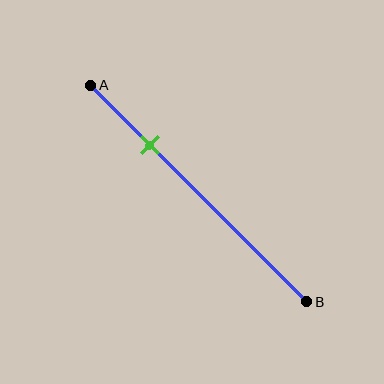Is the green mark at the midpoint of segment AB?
No, the mark is at about 30% from A, not at the 50% midpoint.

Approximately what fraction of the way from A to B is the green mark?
The green mark is approximately 30% of the way from A to B.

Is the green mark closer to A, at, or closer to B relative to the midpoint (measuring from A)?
The green mark is closer to point A than the midpoint of segment AB.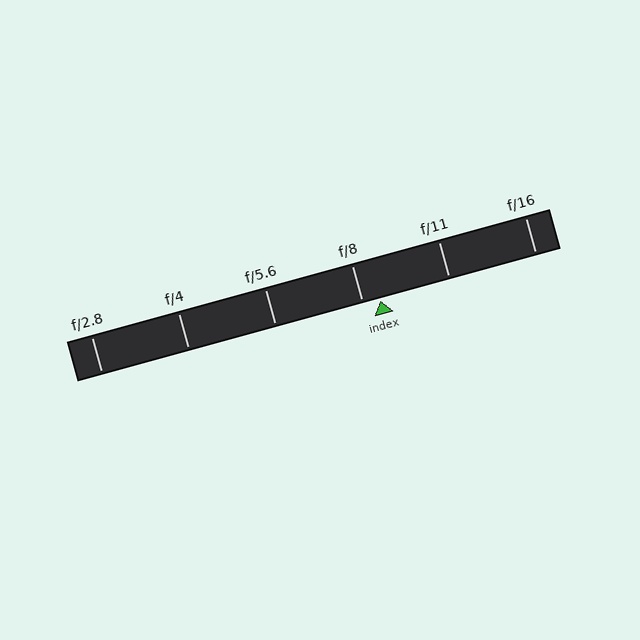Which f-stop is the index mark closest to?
The index mark is closest to f/8.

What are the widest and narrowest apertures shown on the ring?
The widest aperture shown is f/2.8 and the narrowest is f/16.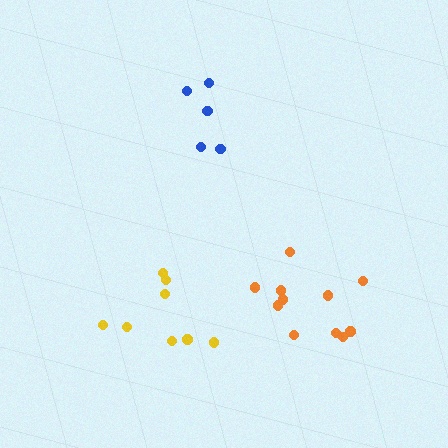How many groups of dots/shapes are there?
There are 3 groups.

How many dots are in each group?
Group 1: 11 dots, Group 2: 8 dots, Group 3: 5 dots (24 total).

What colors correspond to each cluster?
The clusters are colored: orange, yellow, blue.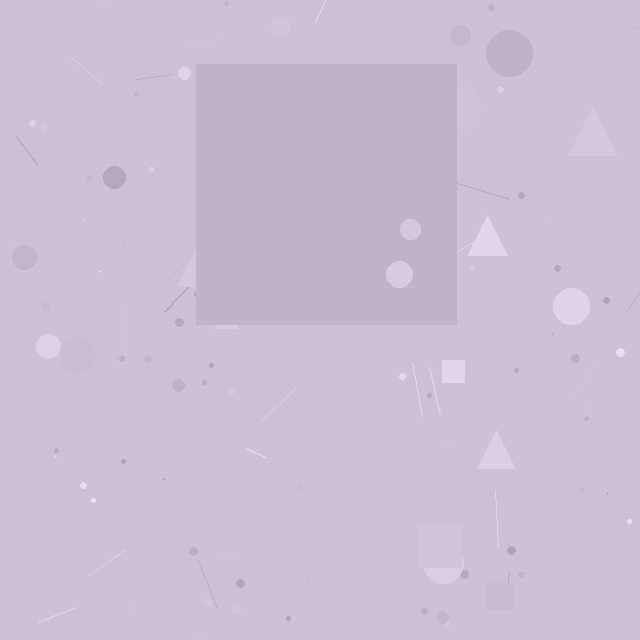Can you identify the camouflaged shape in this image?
The camouflaged shape is a square.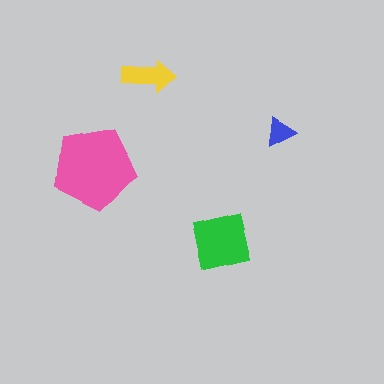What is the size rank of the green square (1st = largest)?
2nd.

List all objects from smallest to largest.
The blue triangle, the yellow arrow, the green square, the pink pentagon.